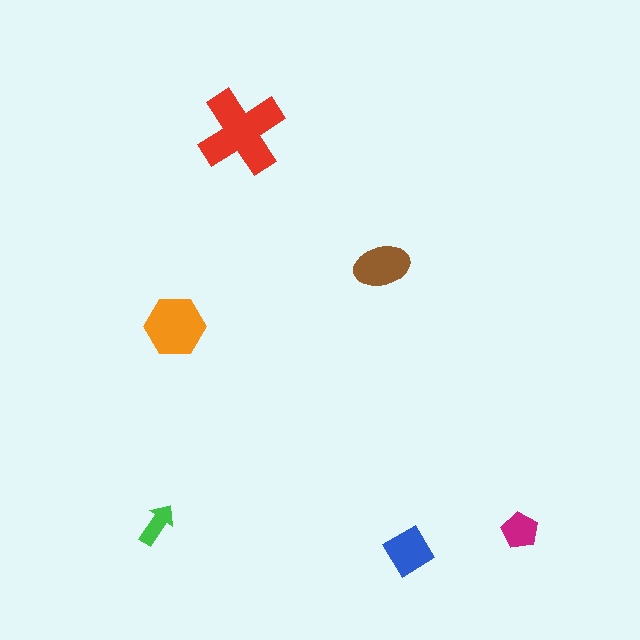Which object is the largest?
The red cross.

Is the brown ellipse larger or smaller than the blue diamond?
Larger.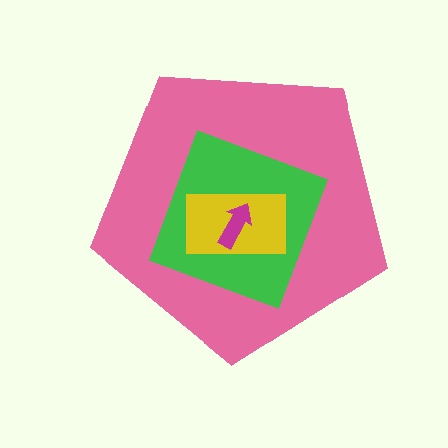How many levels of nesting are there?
4.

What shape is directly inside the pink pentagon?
The green square.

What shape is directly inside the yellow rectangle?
The magenta arrow.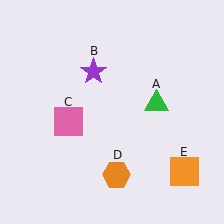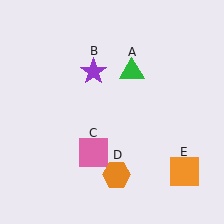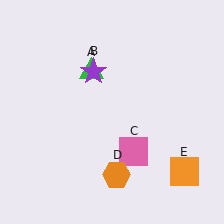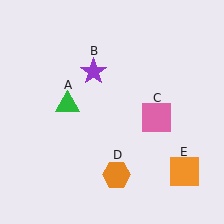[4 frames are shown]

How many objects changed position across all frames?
2 objects changed position: green triangle (object A), pink square (object C).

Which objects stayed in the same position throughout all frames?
Purple star (object B) and orange hexagon (object D) and orange square (object E) remained stationary.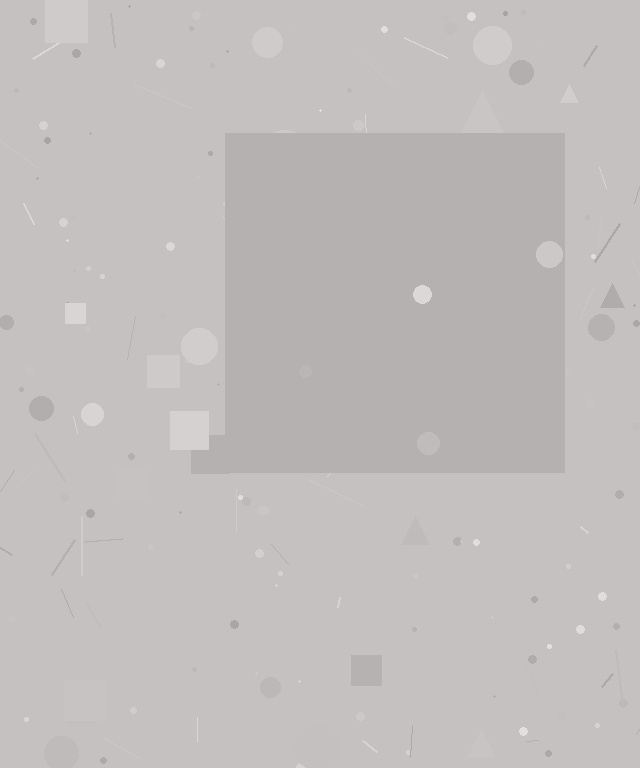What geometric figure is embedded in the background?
A square is embedded in the background.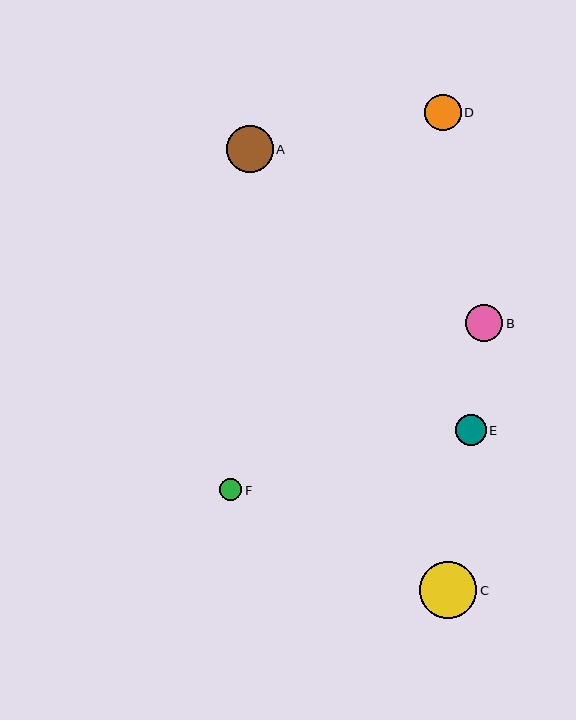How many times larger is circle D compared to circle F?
Circle D is approximately 1.6 times the size of circle F.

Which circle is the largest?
Circle C is the largest with a size of approximately 57 pixels.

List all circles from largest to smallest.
From largest to smallest: C, A, B, D, E, F.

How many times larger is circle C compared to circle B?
Circle C is approximately 1.5 times the size of circle B.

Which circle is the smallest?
Circle F is the smallest with a size of approximately 23 pixels.